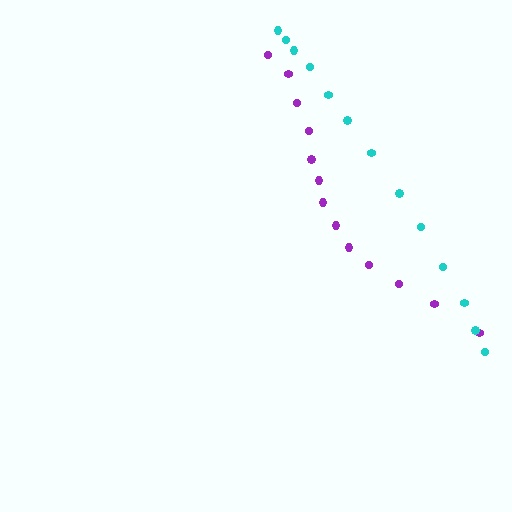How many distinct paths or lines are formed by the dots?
There are 2 distinct paths.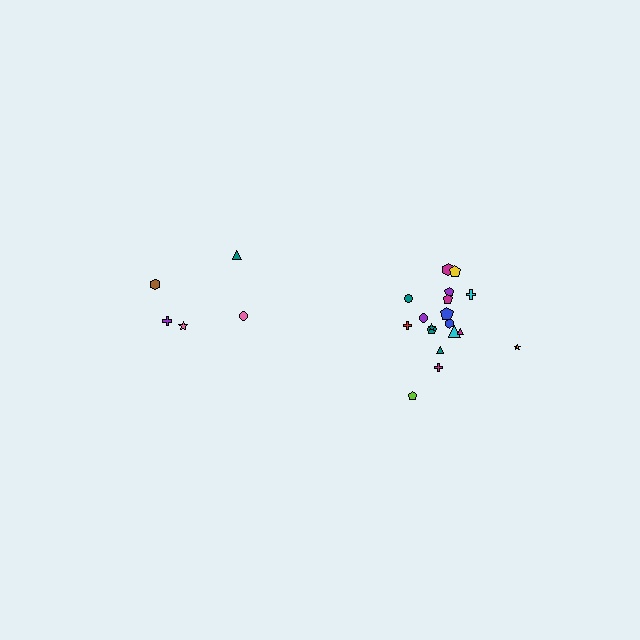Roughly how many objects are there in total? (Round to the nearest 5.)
Roughly 25 objects in total.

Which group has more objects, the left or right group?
The right group.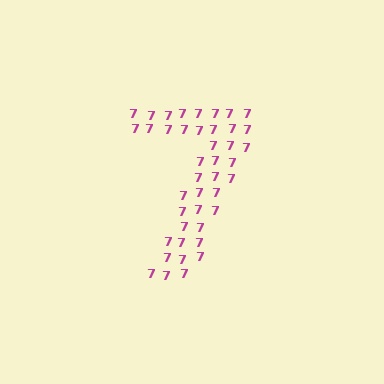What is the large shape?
The large shape is the digit 7.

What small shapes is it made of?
It is made of small digit 7's.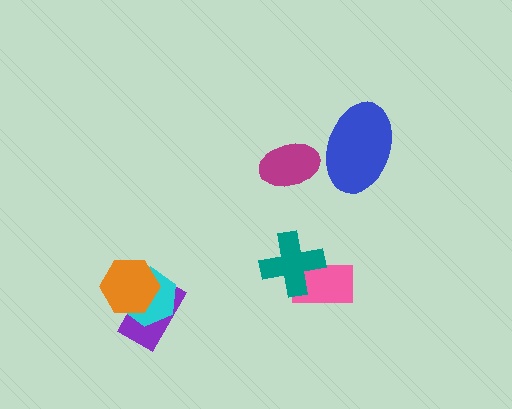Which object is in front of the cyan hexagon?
The orange hexagon is in front of the cyan hexagon.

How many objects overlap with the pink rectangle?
1 object overlaps with the pink rectangle.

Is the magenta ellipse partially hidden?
No, no other shape covers it.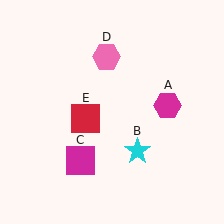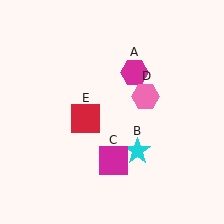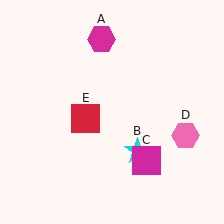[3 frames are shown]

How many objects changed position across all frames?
3 objects changed position: magenta hexagon (object A), magenta square (object C), pink hexagon (object D).